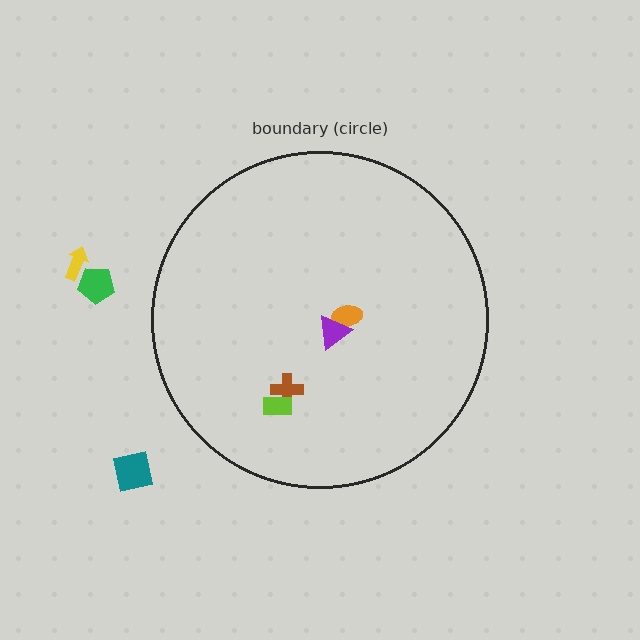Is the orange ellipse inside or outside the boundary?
Inside.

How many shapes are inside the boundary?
4 inside, 3 outside.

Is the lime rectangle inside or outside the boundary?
Inside.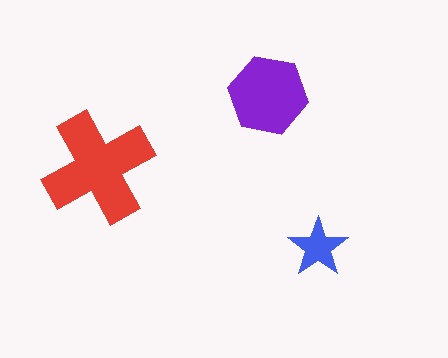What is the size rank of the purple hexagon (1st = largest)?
2nd.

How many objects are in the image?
There are 3 objects in the image.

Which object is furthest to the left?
The red cross is leftmost.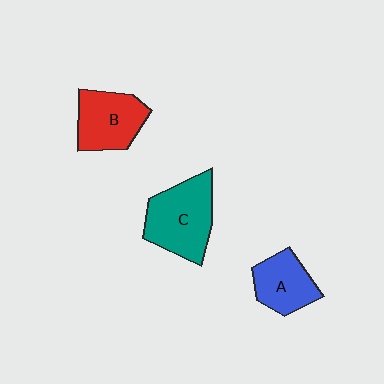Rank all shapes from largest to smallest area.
From largest to smallest: C (teal), B (red), A (blue).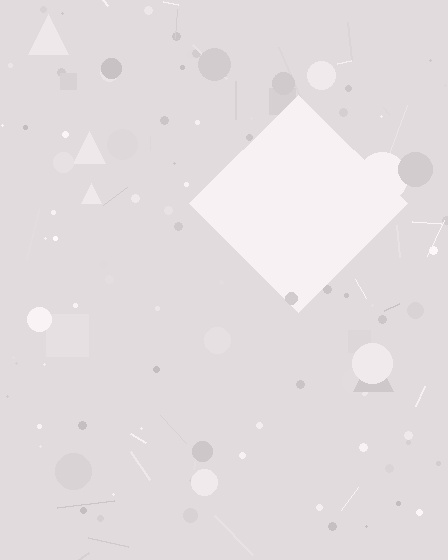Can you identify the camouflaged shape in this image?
The camouflaged shape is a diamond.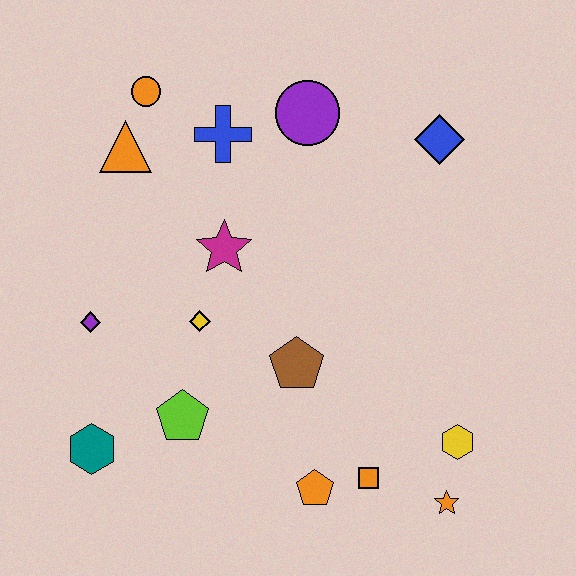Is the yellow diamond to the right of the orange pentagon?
No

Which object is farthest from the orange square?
The orange circle is farthest from the orange square.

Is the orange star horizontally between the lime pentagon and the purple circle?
No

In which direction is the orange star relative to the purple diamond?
The orange star is to the right of the purple diamond.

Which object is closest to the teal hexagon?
The lime pentagon is closest to the teal hexagon.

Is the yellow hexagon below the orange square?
No